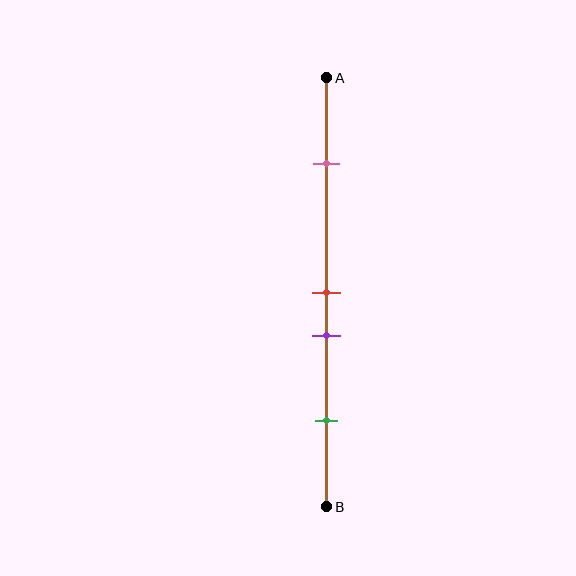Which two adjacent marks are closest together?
The red and purple marks are the closest adjacent pair.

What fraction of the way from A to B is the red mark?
The red mark is approximately 50% (0.5) of the way from A to B.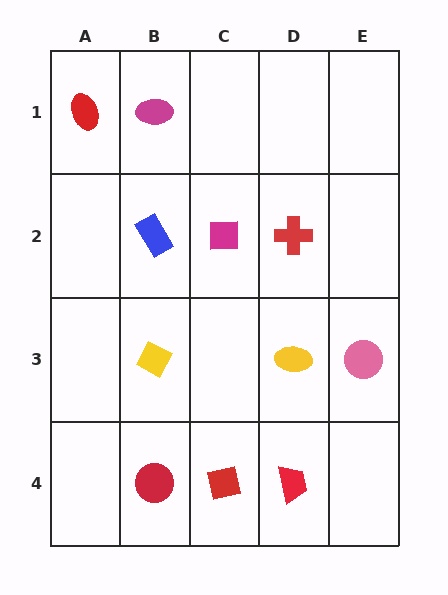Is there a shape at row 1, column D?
No, that cell is empty.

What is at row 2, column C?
A magenta square.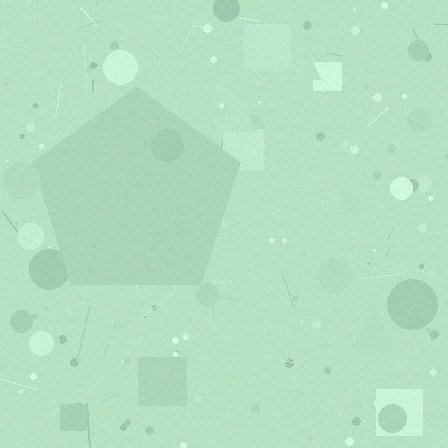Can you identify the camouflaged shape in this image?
The camouflaged shape is a pentagon.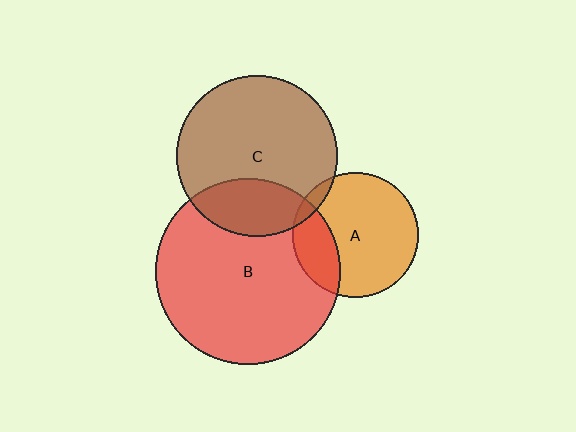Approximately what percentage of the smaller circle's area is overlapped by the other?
Approximately 25%.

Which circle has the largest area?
Circle B (red).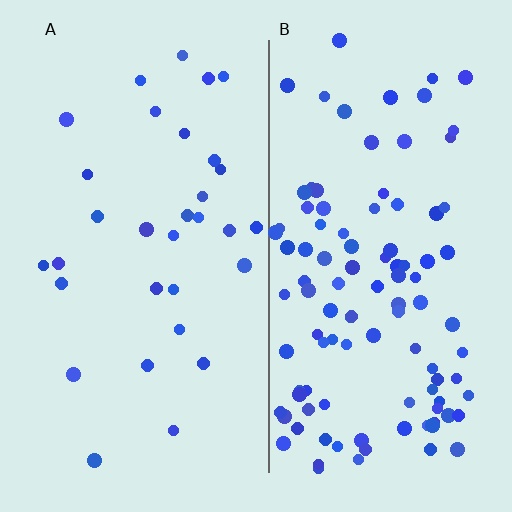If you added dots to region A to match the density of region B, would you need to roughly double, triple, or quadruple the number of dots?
Approximately triple.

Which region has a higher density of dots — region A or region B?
B (the right).